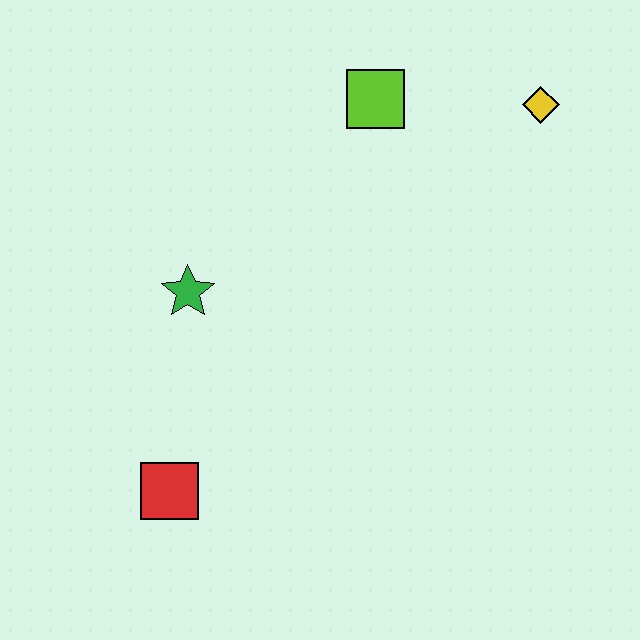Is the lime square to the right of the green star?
Yes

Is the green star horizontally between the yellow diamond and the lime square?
No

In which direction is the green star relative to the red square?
The green star is above the red square.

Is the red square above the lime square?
No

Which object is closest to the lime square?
The yellow diamond is closest to the lime square.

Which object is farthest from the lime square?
The red square is farthest from the lime square.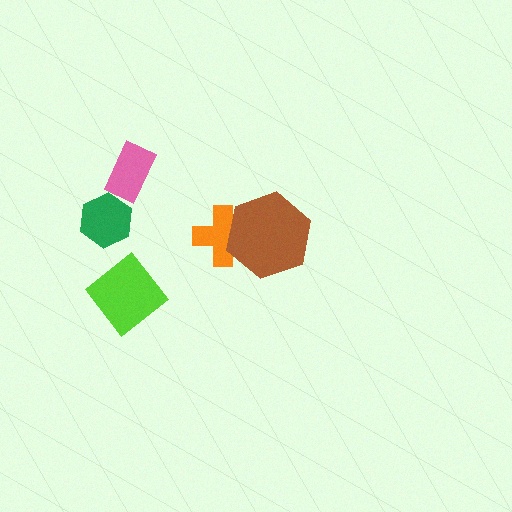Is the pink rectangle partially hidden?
No, no other shape covers it.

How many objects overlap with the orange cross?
1 object overlaps with the orange cross.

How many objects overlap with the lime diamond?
0 objects overlap with the lime diamond.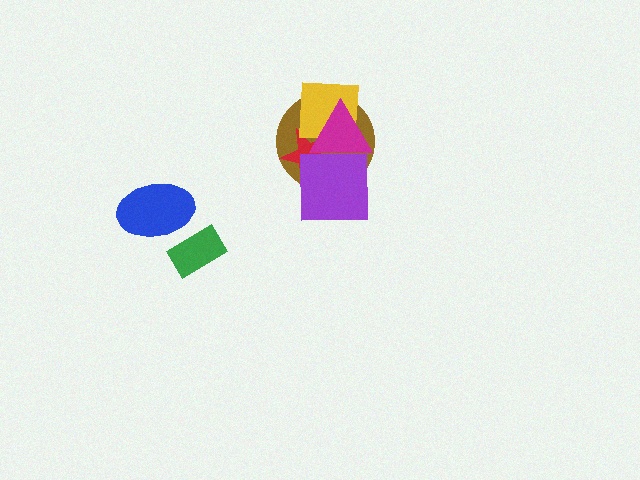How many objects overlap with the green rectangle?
1 object overlaps with the green rectangle.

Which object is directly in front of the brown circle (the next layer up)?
The red star is directly in front of the brown circle.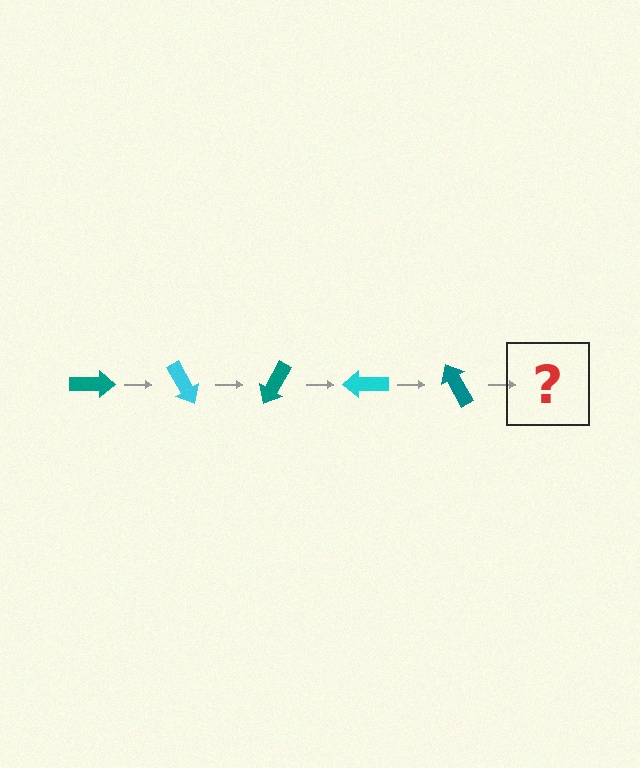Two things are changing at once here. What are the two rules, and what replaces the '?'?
The two rules are that it rotates 60 degrees each step and the color cycles through teal and cyan. The '?' should be a cyan arrow, rotated 300 degrees from the start.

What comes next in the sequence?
The next element should be a cyan arrow, rotated 300 degrees from the start.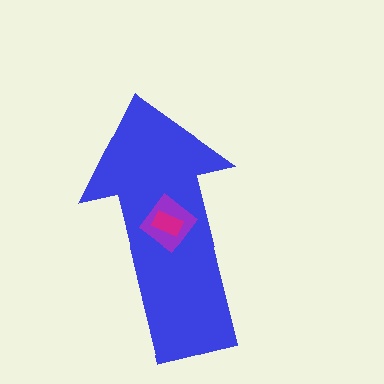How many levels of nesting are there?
3.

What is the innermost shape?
The magenta rectangle.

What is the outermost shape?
The blue arrow.